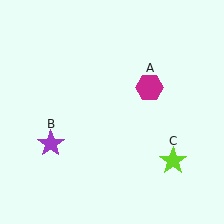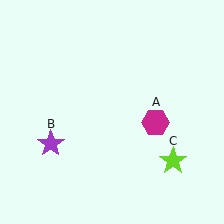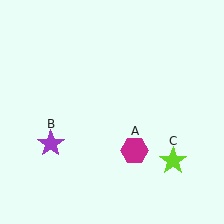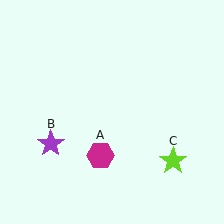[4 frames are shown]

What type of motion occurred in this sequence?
The magenta hexagon (object A) rotated clockwise around the center of the scene.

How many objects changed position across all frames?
1 object changed position: magenta hexagon (object A).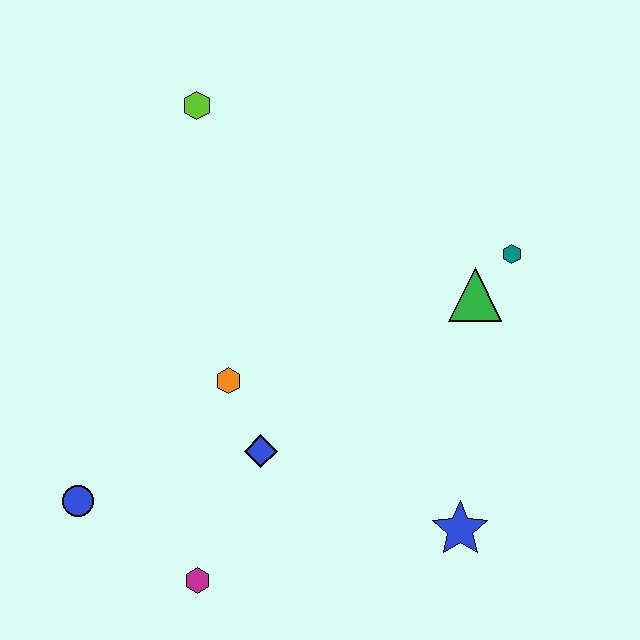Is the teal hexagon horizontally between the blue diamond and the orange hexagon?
No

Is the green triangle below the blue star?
No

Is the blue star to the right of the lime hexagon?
Yes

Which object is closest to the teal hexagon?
The green triangle is closest to the teal hexagon.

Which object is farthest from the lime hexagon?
The blue star is farthest from the lime hexagon.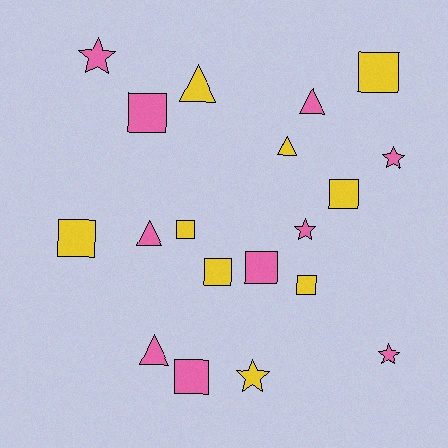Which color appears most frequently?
Pink, with 10 objects.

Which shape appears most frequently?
Square, with 9 objects.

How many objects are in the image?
There are 19 objects.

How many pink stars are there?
There are 4 pink stars.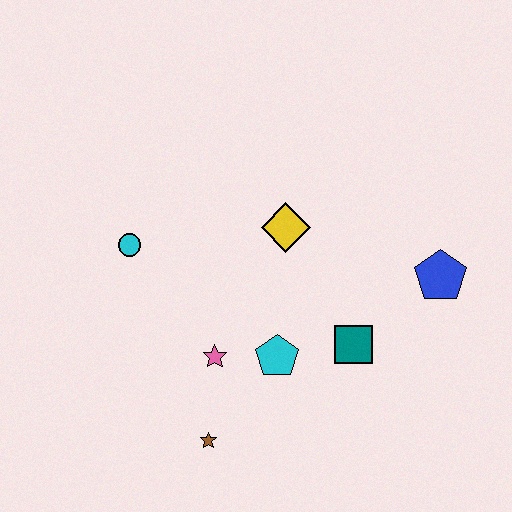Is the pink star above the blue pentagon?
No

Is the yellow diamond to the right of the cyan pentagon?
Yes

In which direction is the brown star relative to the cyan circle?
The brown star is below the cyan circle.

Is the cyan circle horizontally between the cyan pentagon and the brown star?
No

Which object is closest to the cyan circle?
The pink star is closest to the cyan circle.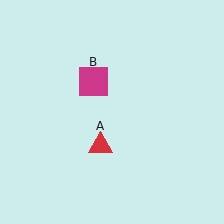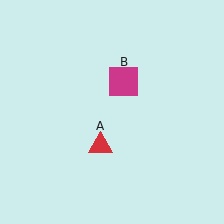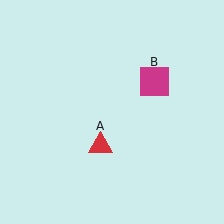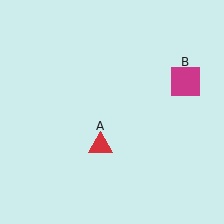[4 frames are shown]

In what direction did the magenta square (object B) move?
The magenta square (object B) moved right.